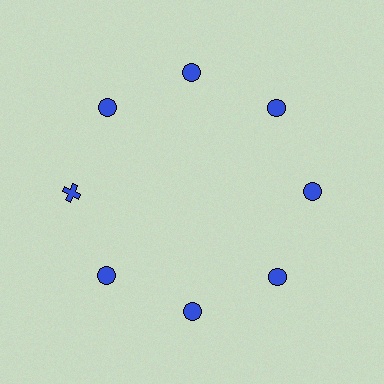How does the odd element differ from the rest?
It has a different shape: cross instead of circle.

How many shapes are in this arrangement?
There are 8 shapes arranged in a ring pattern.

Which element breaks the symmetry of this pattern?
The blue cross at roughly the 9 o'clock position breaks the symmetry. All other shapes are blue circles.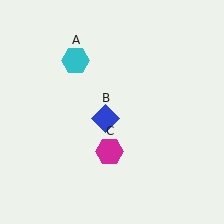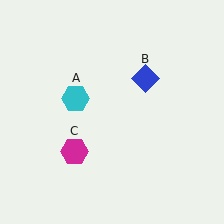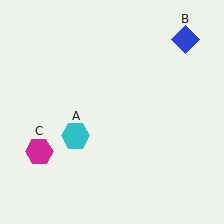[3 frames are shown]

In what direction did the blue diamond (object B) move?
The blue diamond (object B) moved up and to the right.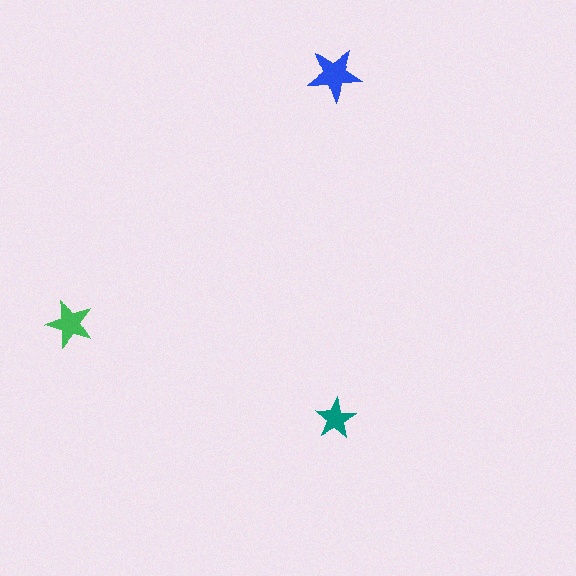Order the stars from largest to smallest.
the blue one, the green one, the teal one.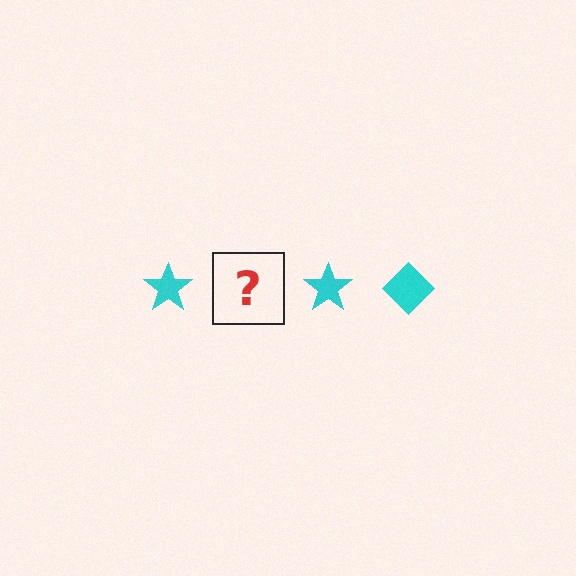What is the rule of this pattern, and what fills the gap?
The rule is that the pattern cycles through star, diamond shapes in cyan. The gap should be filled with a cyan diamond.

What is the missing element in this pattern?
The missing element is a cyan diamond.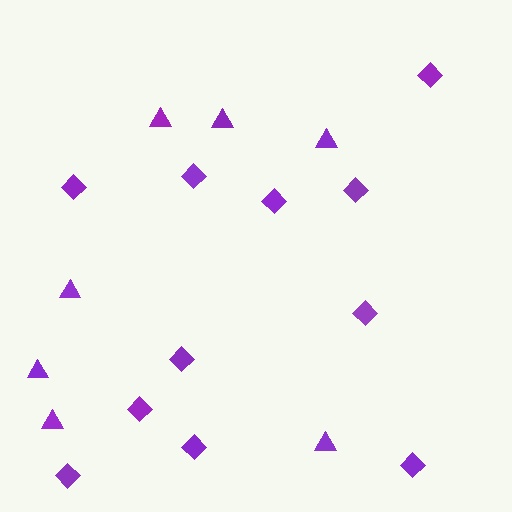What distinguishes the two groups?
There are 2 groups: one group of triangles (7) and one group of diamonds (11).